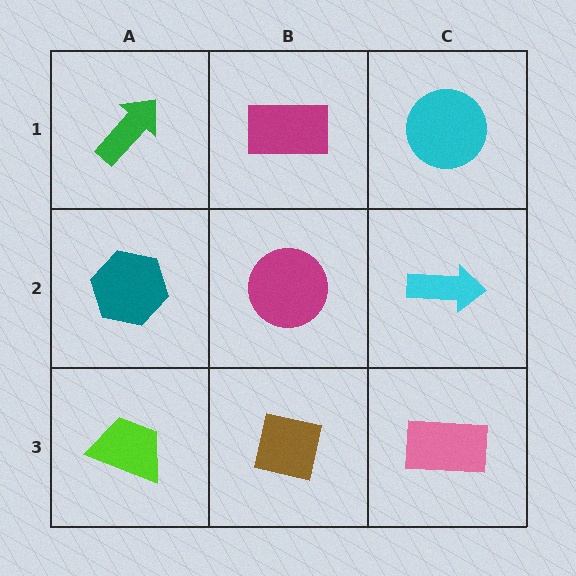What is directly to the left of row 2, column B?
A teal hexagon.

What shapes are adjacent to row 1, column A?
A teal hexagon (row 2, column A), a magenta rectangle (row 1, column B).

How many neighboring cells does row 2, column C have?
3.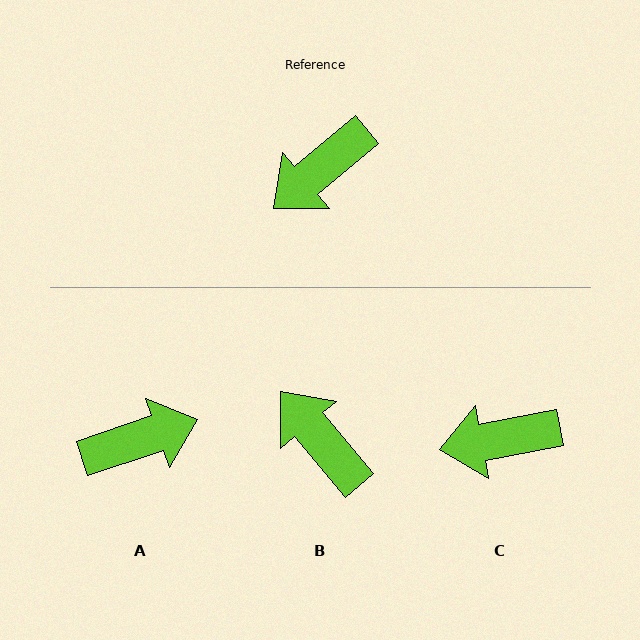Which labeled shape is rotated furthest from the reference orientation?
A, about 159 degrees away.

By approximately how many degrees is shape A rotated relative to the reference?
Approximately 159 degrees counter-clockwise.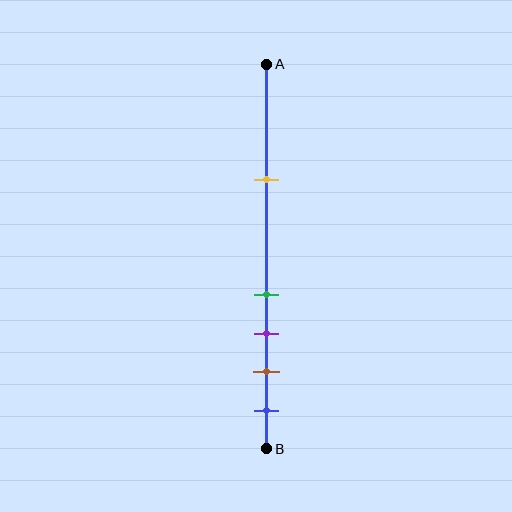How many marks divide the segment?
There are 5 marks dividing the segment.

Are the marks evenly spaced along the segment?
No, the marks are not evenly spaced.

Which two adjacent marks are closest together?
The green and purple marks are the closest adjacent pair.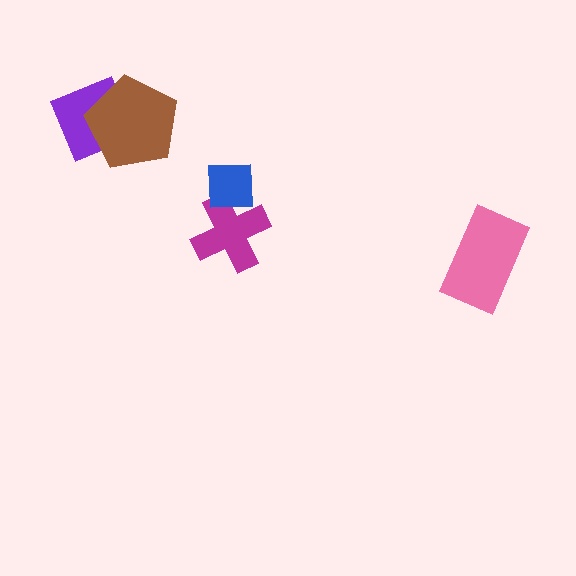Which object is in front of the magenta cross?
The blue square is in front of the magenta cross.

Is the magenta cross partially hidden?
Yes, it is partially covered by another shape.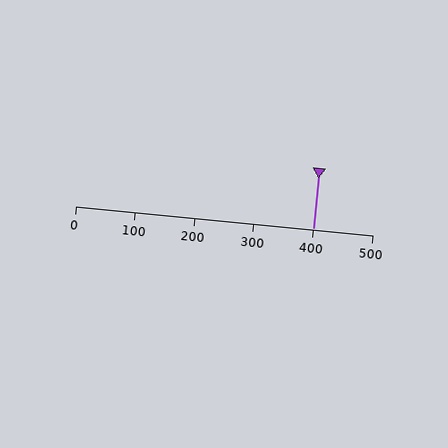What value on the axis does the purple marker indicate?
The marker indicates approximately 400.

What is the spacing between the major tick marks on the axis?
The major ticks are spaced 100 apart.